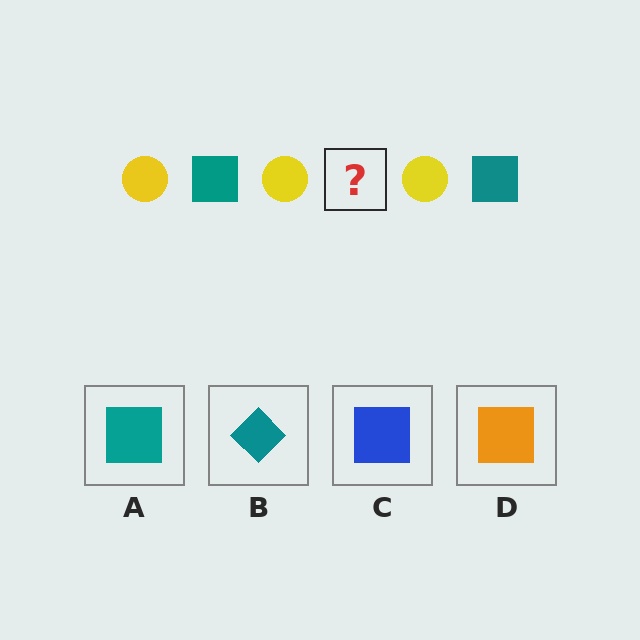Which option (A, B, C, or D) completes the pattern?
A.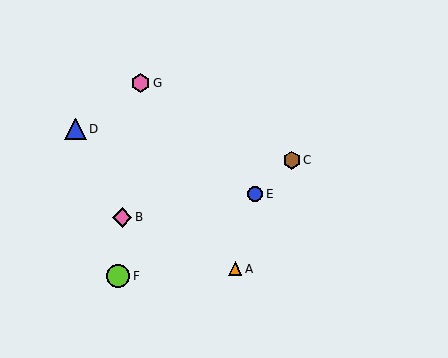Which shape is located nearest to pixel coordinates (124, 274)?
The lime circle (labeled F) at (118, 276) is nearest to that location.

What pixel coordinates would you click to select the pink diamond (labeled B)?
Click at (122, 217) to select the pink diamond B.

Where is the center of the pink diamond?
The center of the pink diamond is at (122, 217).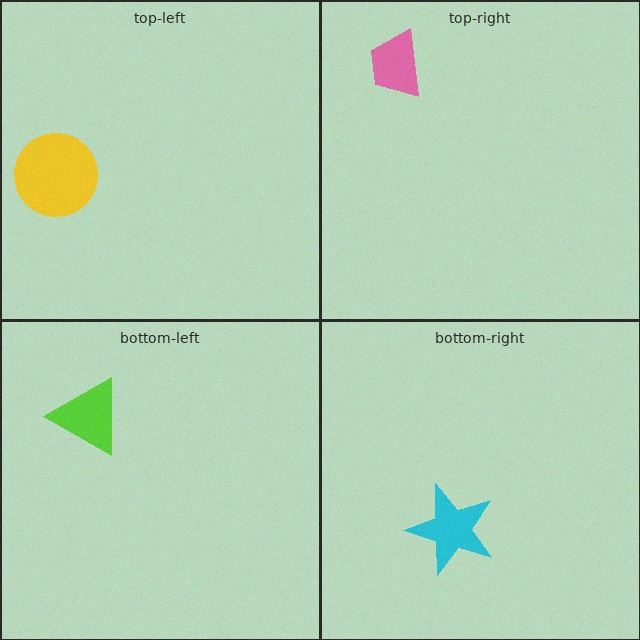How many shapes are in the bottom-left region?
1.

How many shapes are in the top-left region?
1.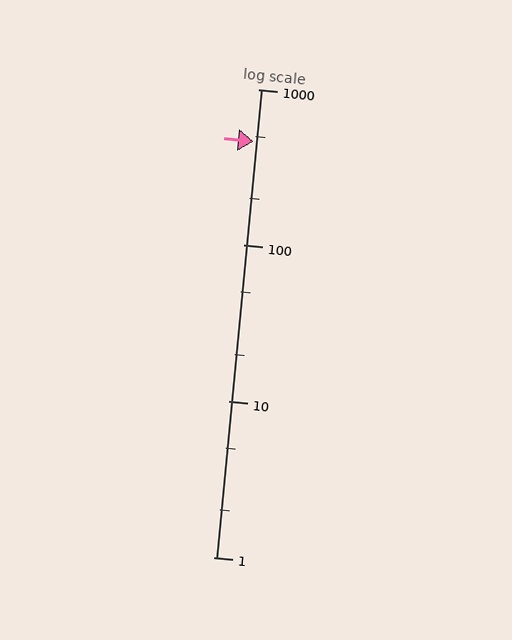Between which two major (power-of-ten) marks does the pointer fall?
The pointer is between 100 and 1000.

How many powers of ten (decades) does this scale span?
The scale spans 3 decades, from 1 to 1000.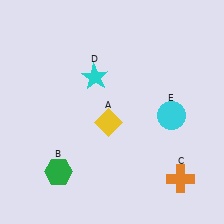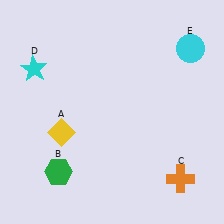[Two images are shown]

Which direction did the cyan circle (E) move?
The cyan circle (E) moved up.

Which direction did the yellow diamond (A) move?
The yellow diamond (A) moved left.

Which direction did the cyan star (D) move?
The cyan star (D) moved left.